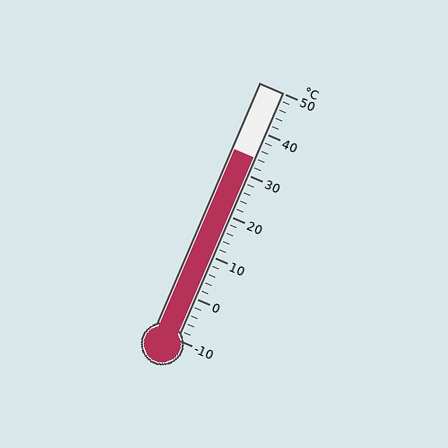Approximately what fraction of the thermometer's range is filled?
The thermometer is filled to approximately 75% of its range.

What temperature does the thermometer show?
The thermometer shows approximately 34°C.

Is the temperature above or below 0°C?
The temperature is above 0°C.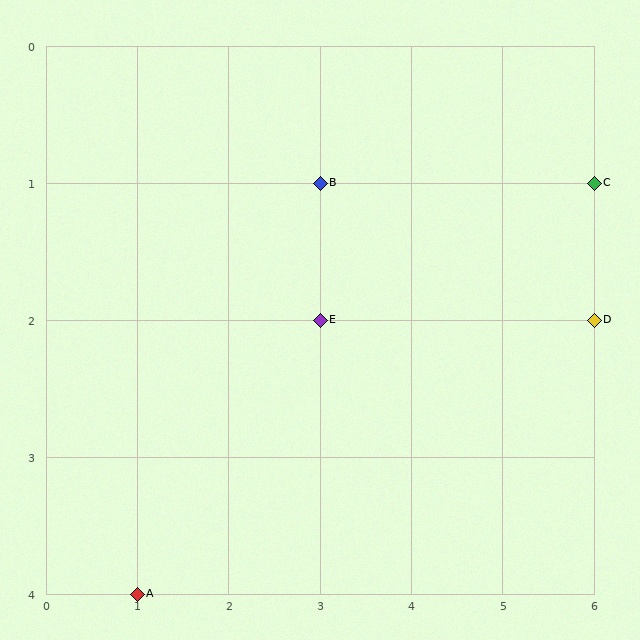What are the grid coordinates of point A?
Point A is at grid coordinates (1, 4).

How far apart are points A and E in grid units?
Points A and E are 2 columns and 2 rows apart (about 2.8 grid units diagonally).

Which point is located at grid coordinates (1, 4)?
Point A is at (1, 4).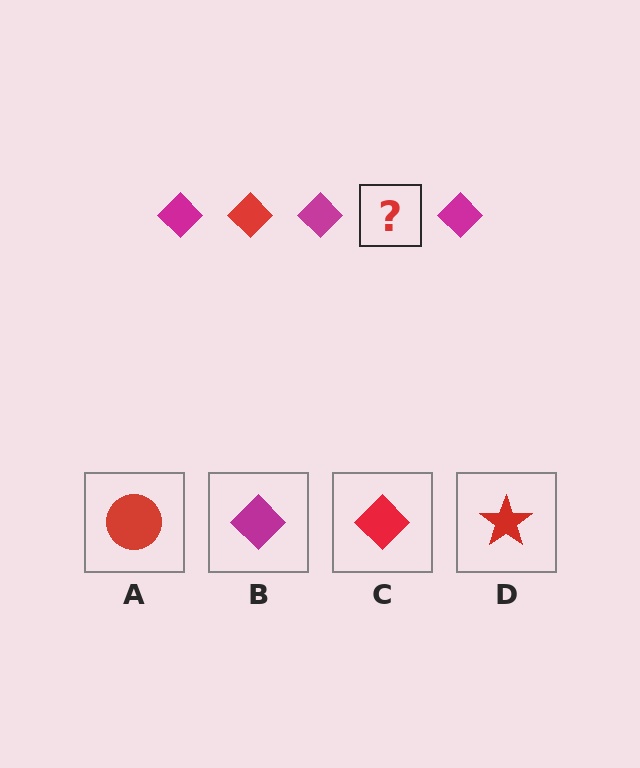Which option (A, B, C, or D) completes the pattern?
C.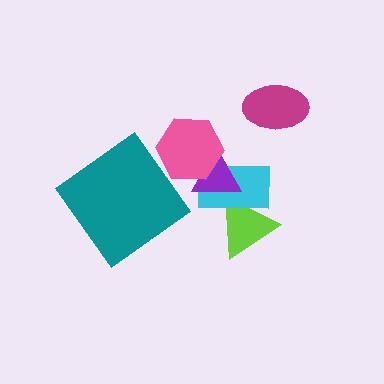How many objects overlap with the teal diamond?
0 objects overlap with the teal diamond.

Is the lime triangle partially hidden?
Yes, it is partially covered by another shape.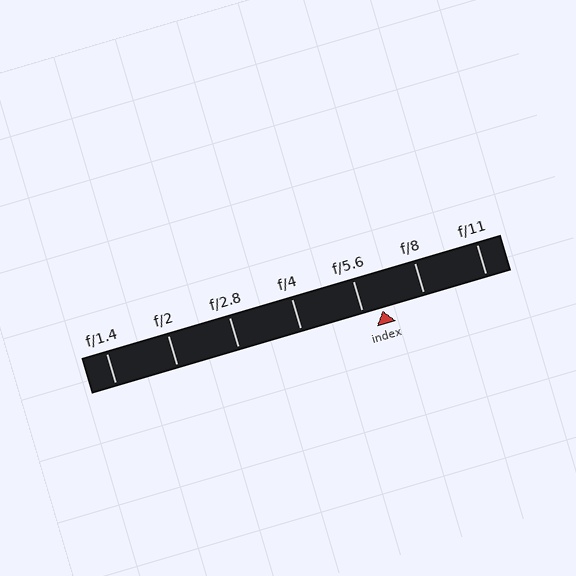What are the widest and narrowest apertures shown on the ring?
The widest aperture shown is f/1.4 and the narrowest is f/11.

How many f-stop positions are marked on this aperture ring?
There are 7 f-stop positions marked.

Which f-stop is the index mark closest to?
The index mark is closest to f/5.6.